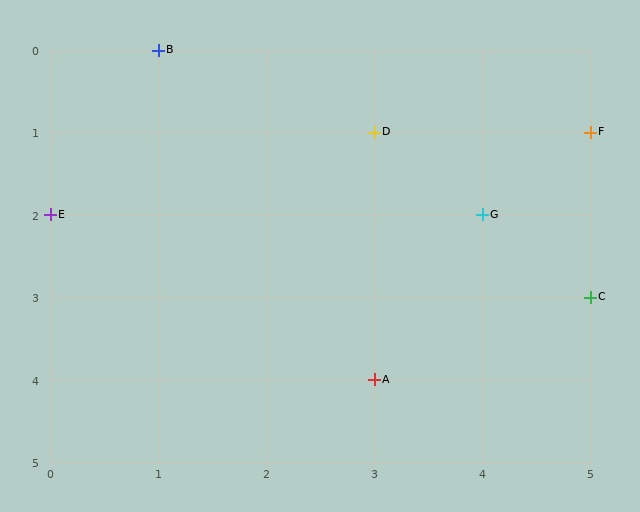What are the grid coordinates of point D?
Point D is at grid coordinates (3, 1).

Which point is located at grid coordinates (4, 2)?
Point G is at (4, 2).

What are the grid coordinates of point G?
Point G is at grid coordinates (4, 2).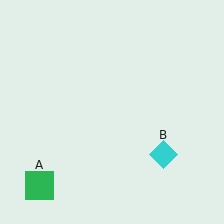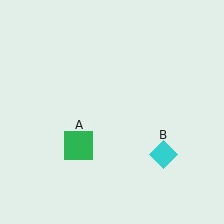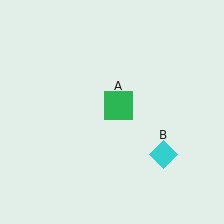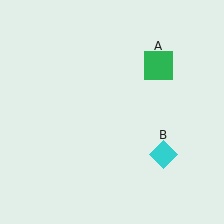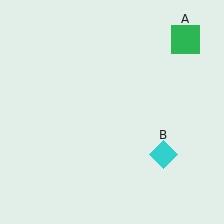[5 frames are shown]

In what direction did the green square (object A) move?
The green square (object A) moved up and to the right.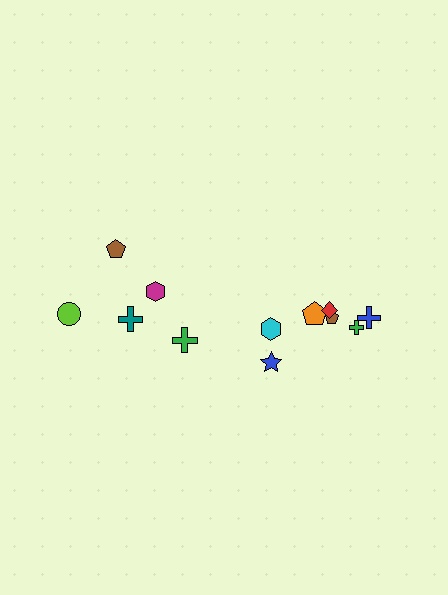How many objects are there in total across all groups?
There are 12 objects.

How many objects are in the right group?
There are 7 objects.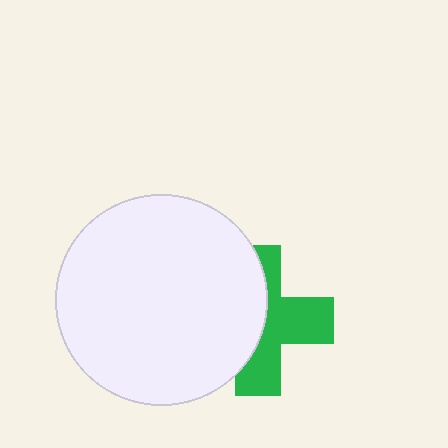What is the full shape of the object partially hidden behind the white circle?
The partially hidden object is a green cross.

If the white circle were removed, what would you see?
You would see the complete green cross.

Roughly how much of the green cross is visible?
About half of it is visible (roughly 52%).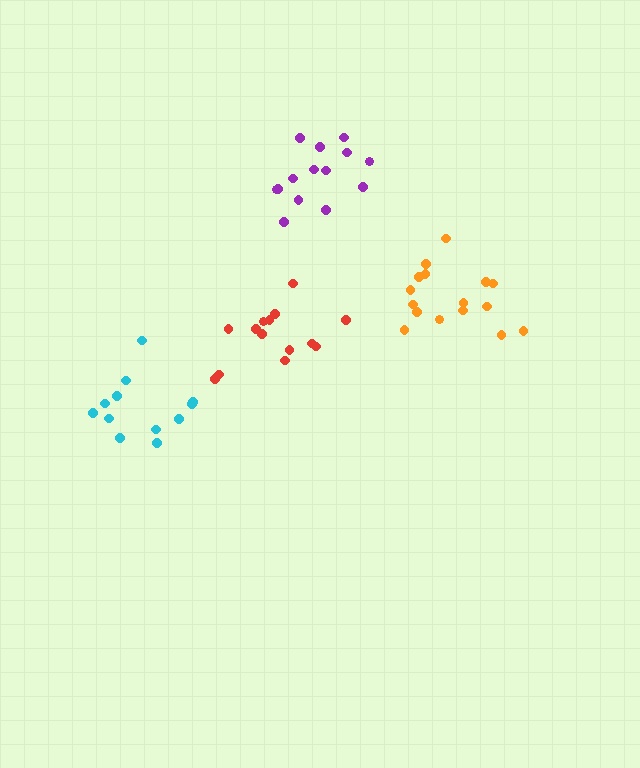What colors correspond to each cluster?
The clusters are colored: cyan, red, purple, orange.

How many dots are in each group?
Group 1: 12 dots, Group 2: 14 dots, Group 3: 14 dots, Group 4: 16 dots (56 total).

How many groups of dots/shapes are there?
There are 4 groups.